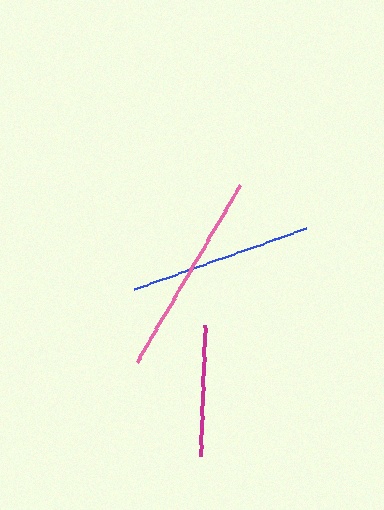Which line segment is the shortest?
The magenta line is the shortest at approximately 131 pixels.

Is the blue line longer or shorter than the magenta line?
The blue line is longer than the magenta line.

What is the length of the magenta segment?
The magenta segment is approximately 131 pixels long.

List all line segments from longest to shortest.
From longest to shortest: pink, blue, magenta.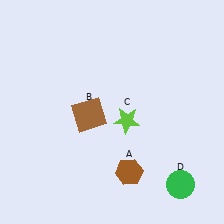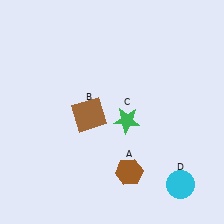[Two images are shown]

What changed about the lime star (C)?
In Image 1, C is lime. In Image 2, it changed to green.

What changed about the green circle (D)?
In Image 1, D is green. In Image 2, it changed to cyan.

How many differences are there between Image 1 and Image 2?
There are 2 differences between the two images.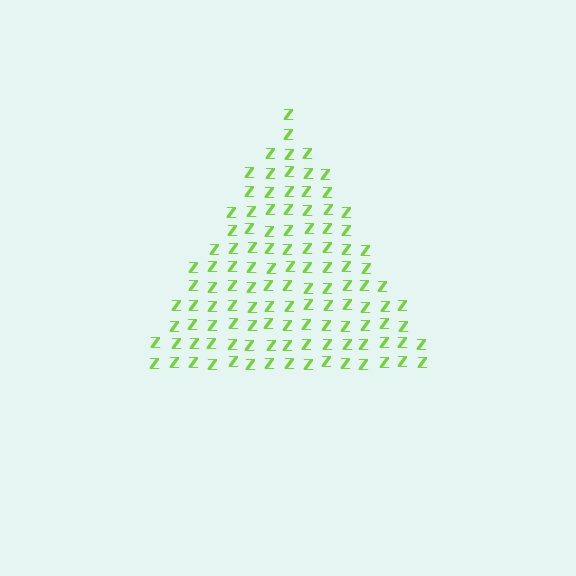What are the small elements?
The small elements are letter Z's.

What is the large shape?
The large shape is a triangle.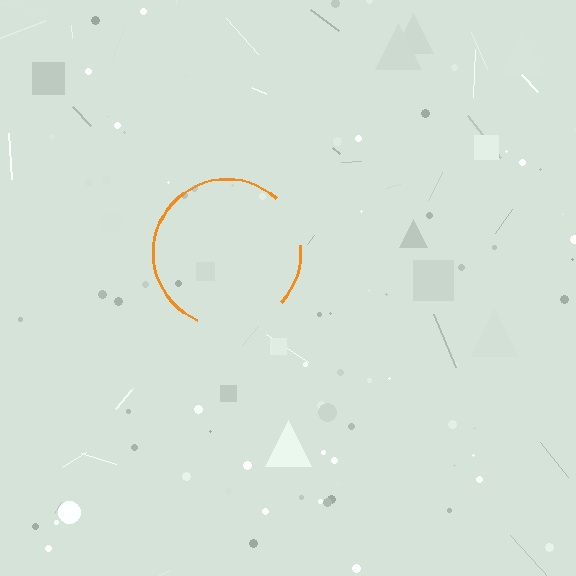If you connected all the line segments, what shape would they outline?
They would outline a circle.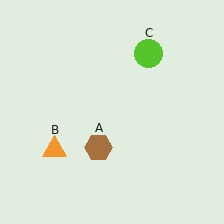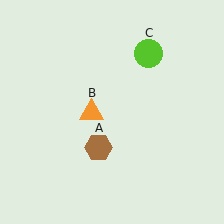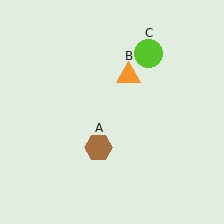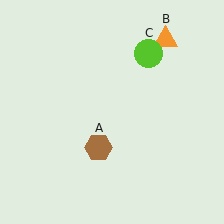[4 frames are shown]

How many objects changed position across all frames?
1 object changed position: orange triangle (object B).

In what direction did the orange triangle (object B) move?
The orange triangle (object B) moved up and to the right.